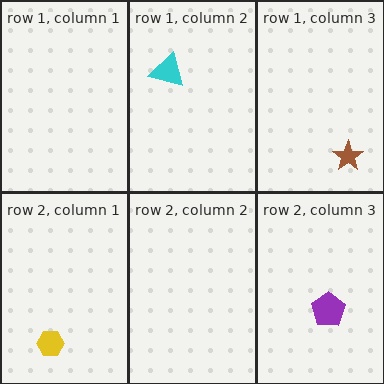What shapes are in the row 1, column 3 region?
The brown star.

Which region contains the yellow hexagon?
The row 2, column 1 region.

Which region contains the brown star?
The row 1, column 3 region.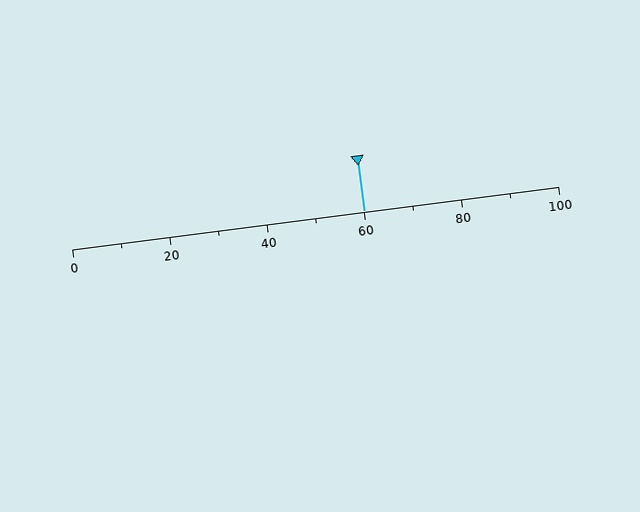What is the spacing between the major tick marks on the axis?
The major ticks are spaced 20 apart.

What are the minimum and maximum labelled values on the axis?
The axis runs from 0 to 100.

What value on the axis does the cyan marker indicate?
The marker indicates approximately 60.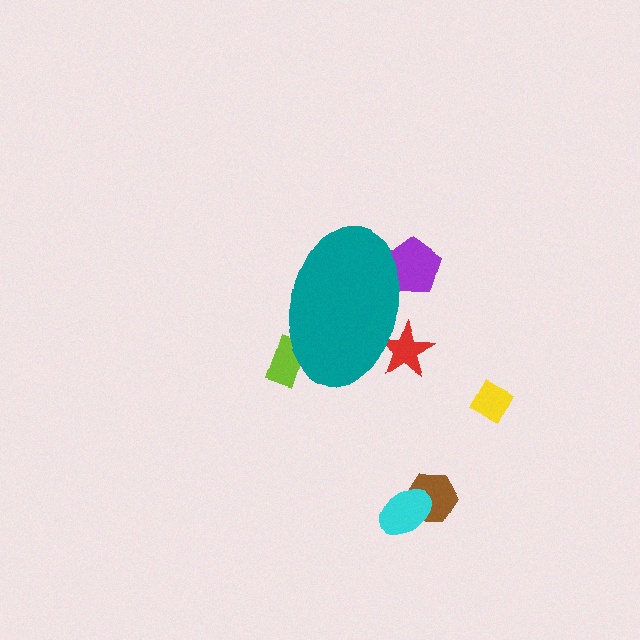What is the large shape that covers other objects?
A teal ellipse.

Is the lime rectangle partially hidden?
Yes, the lime rectangle is partially hidden behind the teal ellipse.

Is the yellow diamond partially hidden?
No, the yellow diamond is fully visible.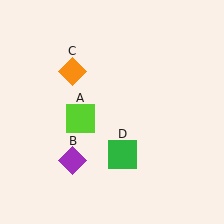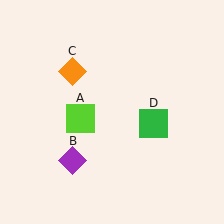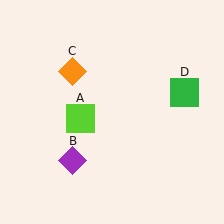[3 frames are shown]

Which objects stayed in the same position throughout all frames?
Lime square (object A) and purple diamond (object B) and orange diamond (object C) remained stationary.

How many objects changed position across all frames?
1 object changed position: green square (object D).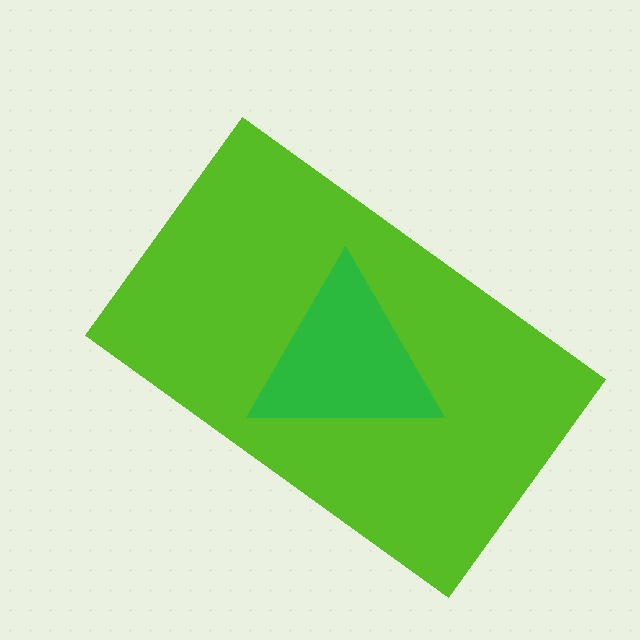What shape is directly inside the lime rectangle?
The green triangle.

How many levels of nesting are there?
2.